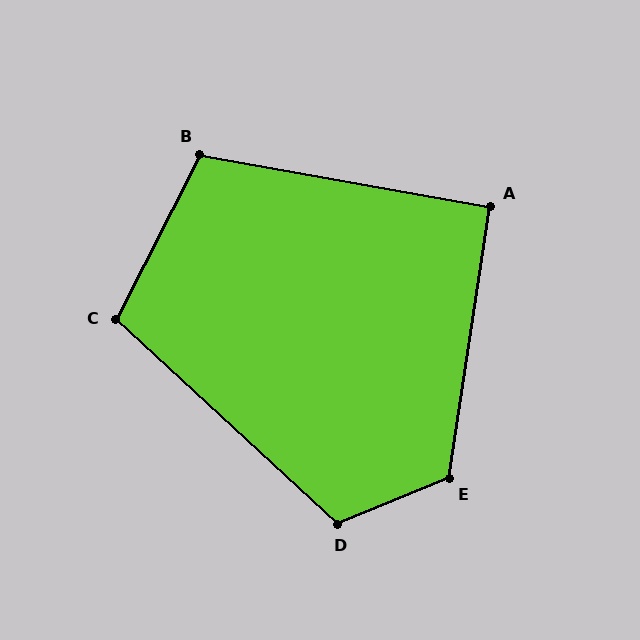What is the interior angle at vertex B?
Approximately 107 degrees (obtuse).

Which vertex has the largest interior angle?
E, at approximately 121 degrees.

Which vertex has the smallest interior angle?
A, at approximately 92 degrees.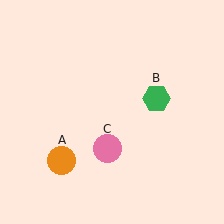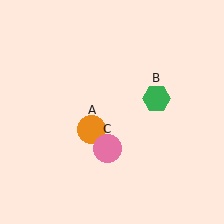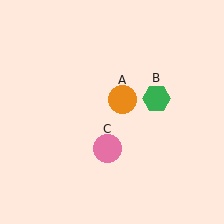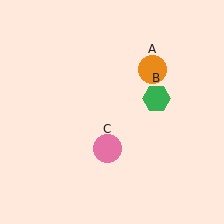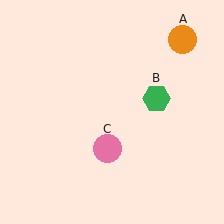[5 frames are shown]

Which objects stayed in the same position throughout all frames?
Green hexagon (object B) and pink circle (object C) remained stationary.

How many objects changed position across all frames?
1 object changed position: orange circle (object A).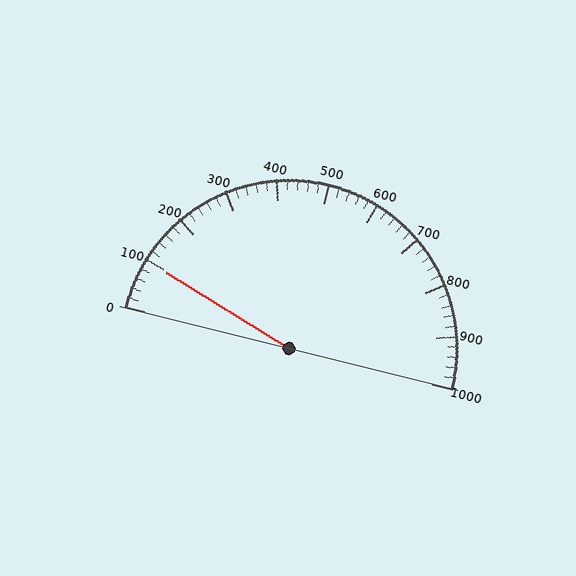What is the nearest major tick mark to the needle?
The nearest major tick mark is 100.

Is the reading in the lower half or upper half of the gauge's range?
The reading is in the lower half of the range (0 to 1000).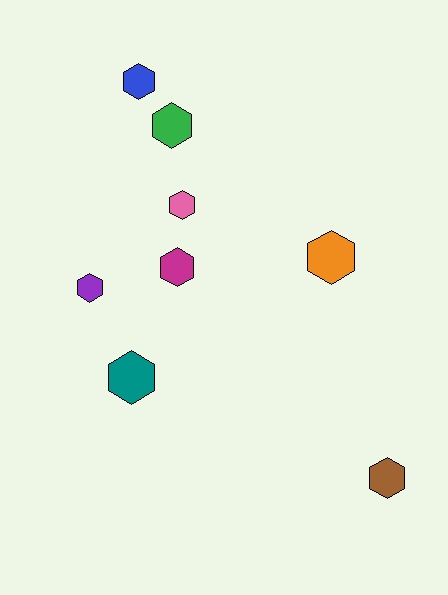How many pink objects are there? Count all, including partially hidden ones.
There is 1 pink object.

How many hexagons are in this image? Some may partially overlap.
There are 8 hexagons.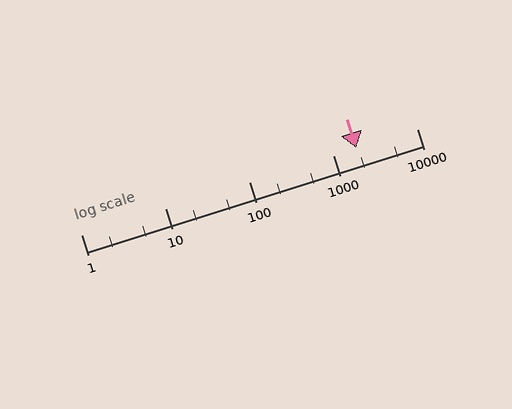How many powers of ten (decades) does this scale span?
The scale spans 4 decades, from 1 to 10000.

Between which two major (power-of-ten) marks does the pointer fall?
The pointer is between 1000 and 10000.